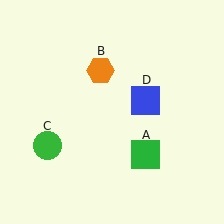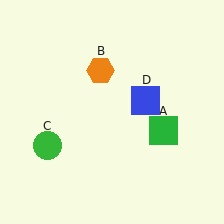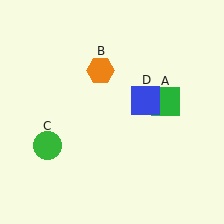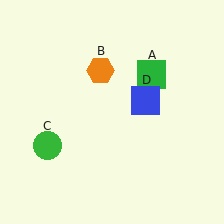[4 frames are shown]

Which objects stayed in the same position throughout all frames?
Orange hexagon (object B) and green circle (object C) and blue square (object D) remained stationary.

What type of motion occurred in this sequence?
The green square (object A) rotated counterclockwise around the center of the scene.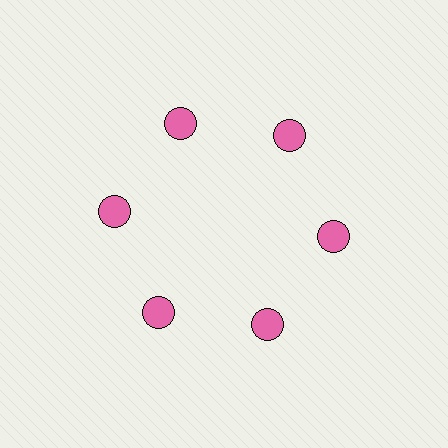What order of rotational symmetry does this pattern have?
This pattern has 6-fold rotational symmetry.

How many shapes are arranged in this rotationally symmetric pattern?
There are 6 shapes, arranged in 6 groups of 1.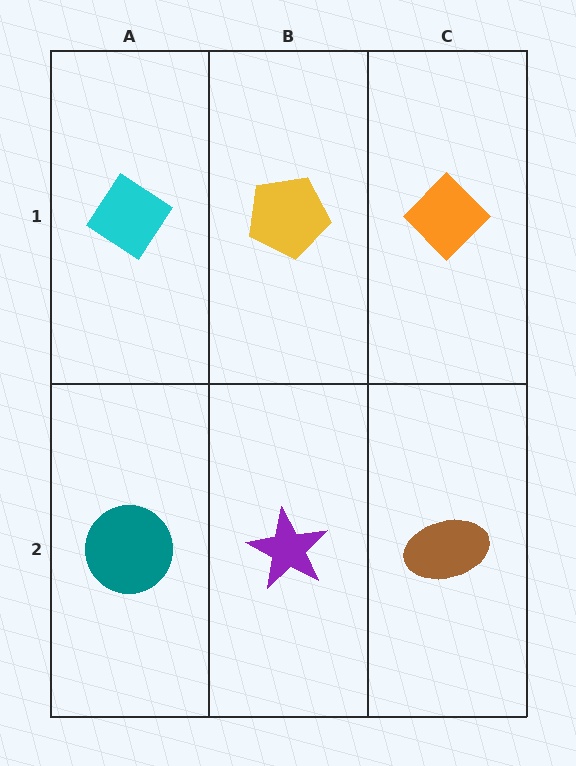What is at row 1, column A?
A cyan diamond.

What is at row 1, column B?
A yellow pentagon.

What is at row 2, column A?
A teal circle.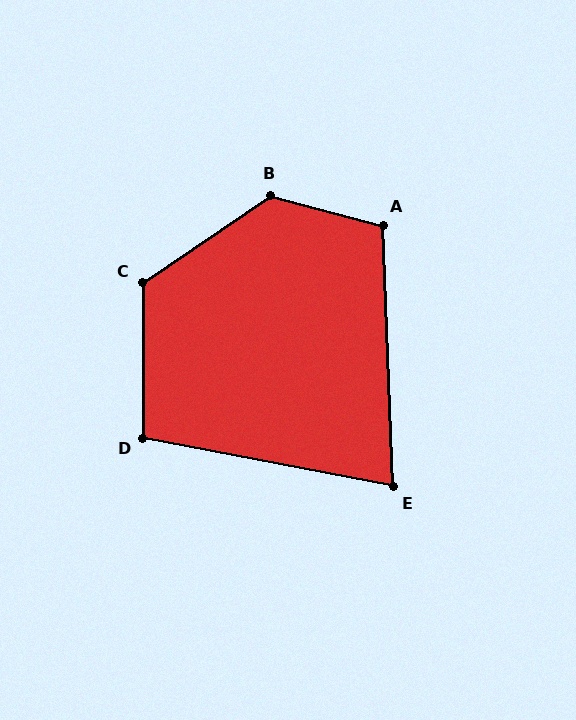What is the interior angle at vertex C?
Approximately 124 degrees (obtuse).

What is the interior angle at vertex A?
Approximately 107 degrees (obtuse).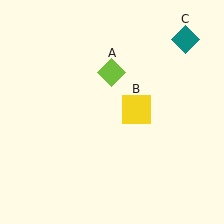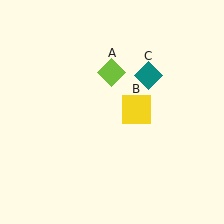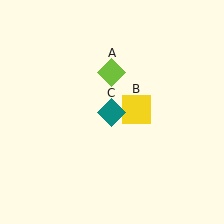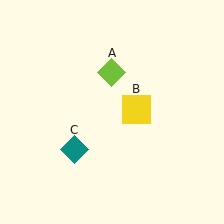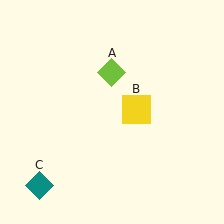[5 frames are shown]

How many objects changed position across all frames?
1 object changed position: teal diamond (object C).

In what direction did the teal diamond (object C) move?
The teal diamond (object C) moved down and to the left.